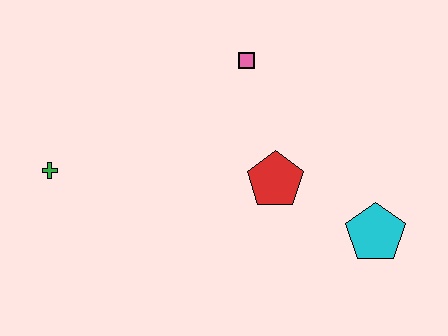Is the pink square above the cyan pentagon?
Yes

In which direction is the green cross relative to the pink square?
The green cross is to the left of the pink square.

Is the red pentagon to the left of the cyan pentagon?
Yes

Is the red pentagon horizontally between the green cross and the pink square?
No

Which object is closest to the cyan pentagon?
The red pentagon is closest to the cyan pentagon.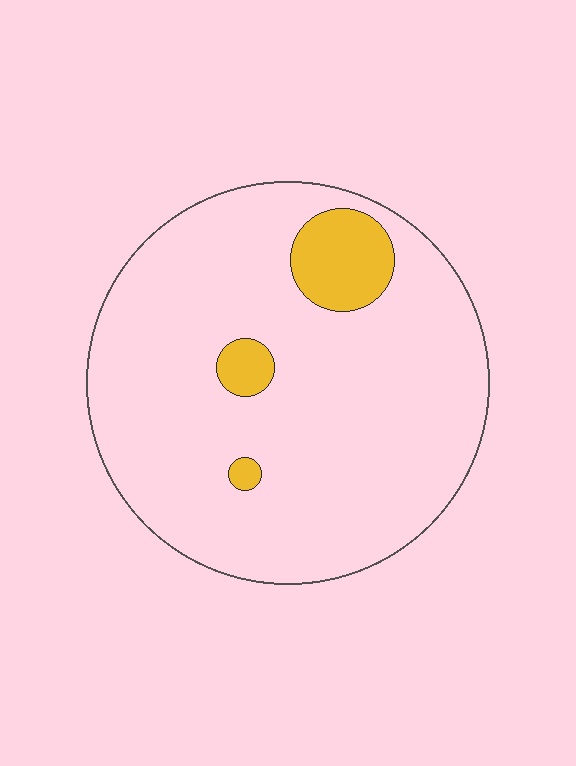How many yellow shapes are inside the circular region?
3.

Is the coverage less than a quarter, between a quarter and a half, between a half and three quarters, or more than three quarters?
Less than a quarter.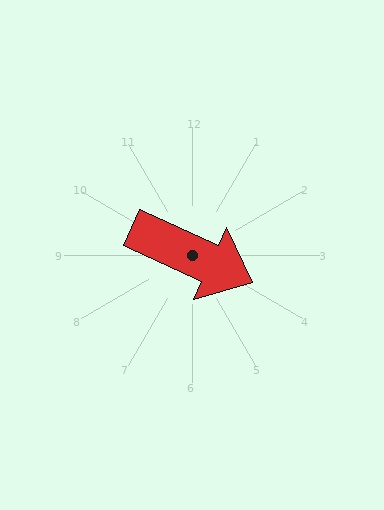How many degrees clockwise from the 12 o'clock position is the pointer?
Approximately 115 degrees.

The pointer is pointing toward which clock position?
Roughly 4 o'clock.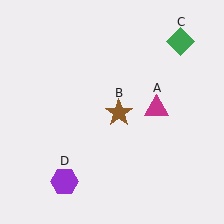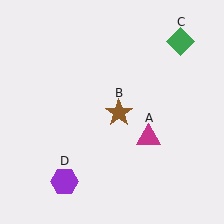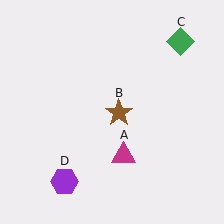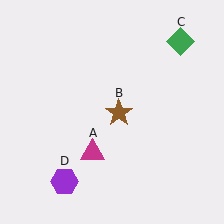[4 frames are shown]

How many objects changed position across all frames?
1 object changed position: magenta triangle (object A).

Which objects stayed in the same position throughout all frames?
Brown star (object B) and green diamond (object C) and purple hexagon (object D) remained stationary.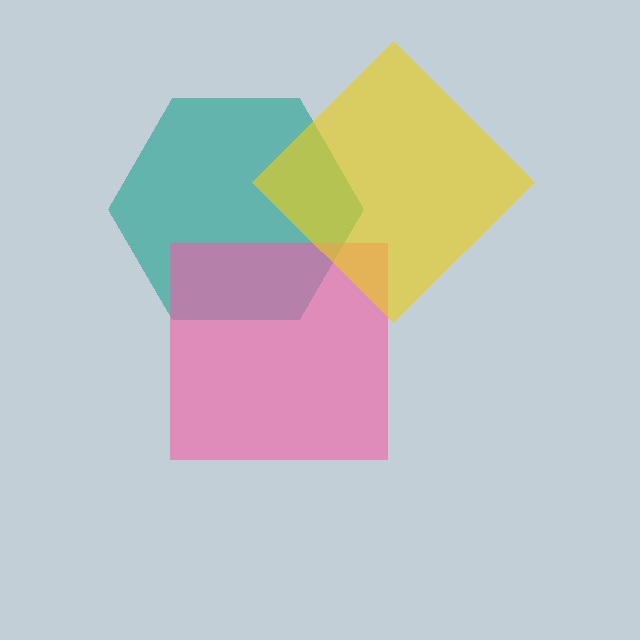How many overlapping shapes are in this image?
There are 3 overlapping shapes in the image.